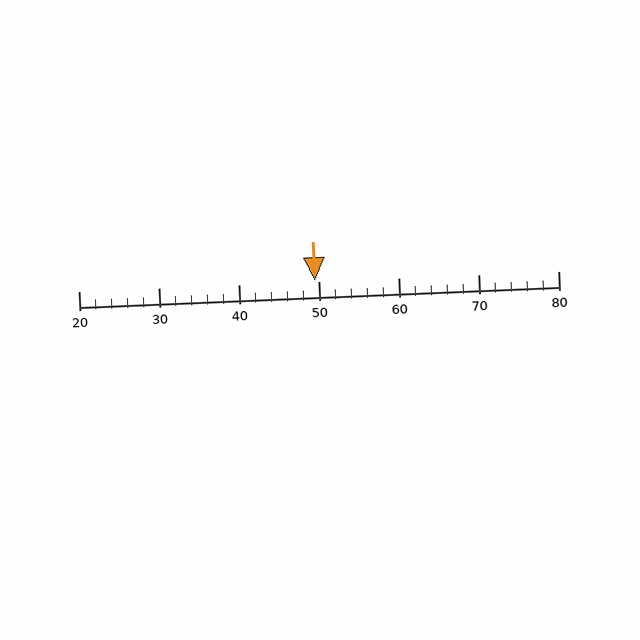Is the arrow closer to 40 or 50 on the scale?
The arrow is closer to 50.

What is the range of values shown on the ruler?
The ruler shows values from 20 to 80.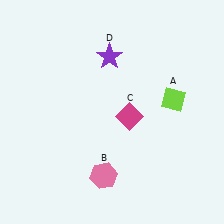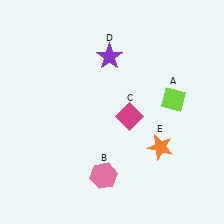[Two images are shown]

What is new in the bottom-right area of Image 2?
An orange star (E) was added in the bottom-right area of Image 2.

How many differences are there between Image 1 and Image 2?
There is 1 difference between the two images.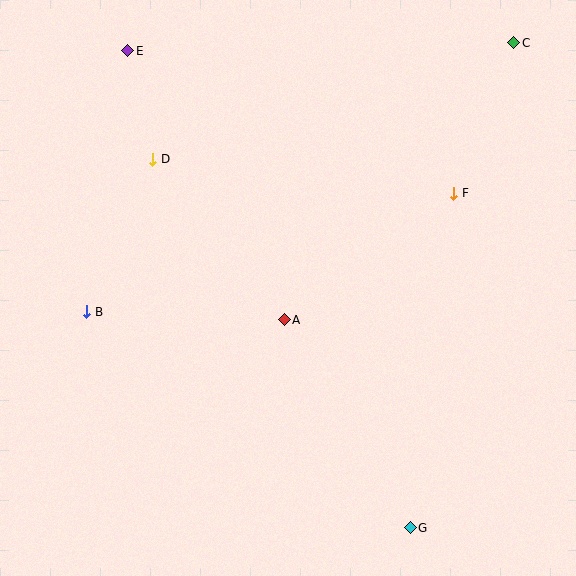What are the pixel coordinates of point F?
Point F is at (454, 193).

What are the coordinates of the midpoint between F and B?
The midpoint between F and B is at (270, 252).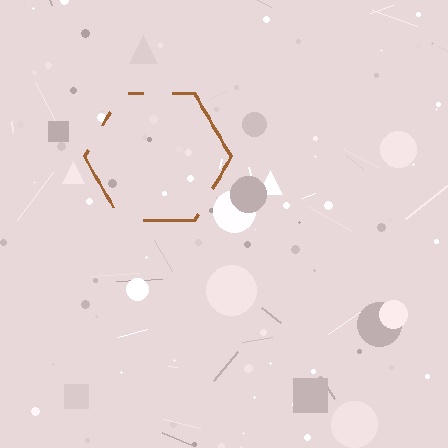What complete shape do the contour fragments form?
The contour fragments form a hexagon.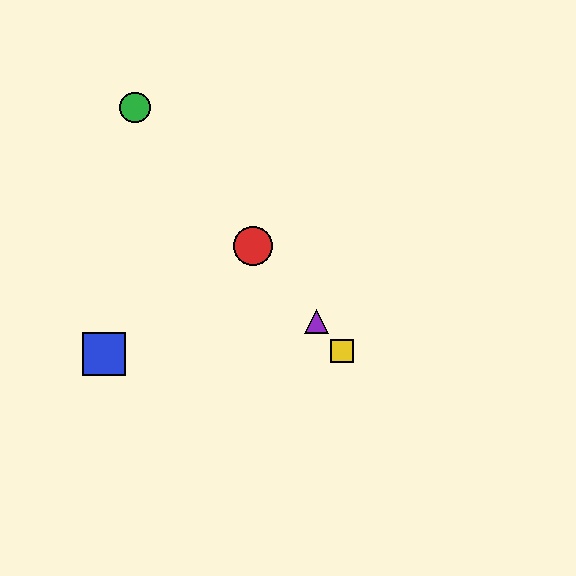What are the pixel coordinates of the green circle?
The green circle is at (135, 108).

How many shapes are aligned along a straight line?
4 shapes (the red circle, the green circle, the yellow square, the purple triangle) are aligned along a straight line.